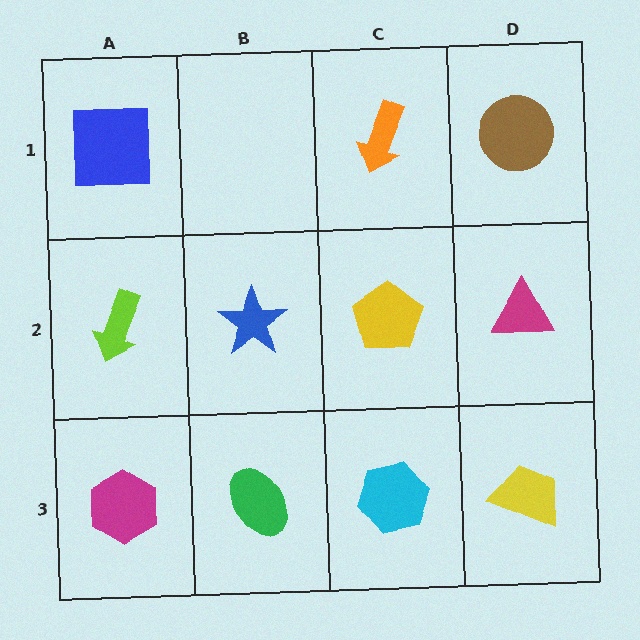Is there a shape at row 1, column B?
No, that cell is empty.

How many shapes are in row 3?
4 shapes.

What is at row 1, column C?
An orange arrow.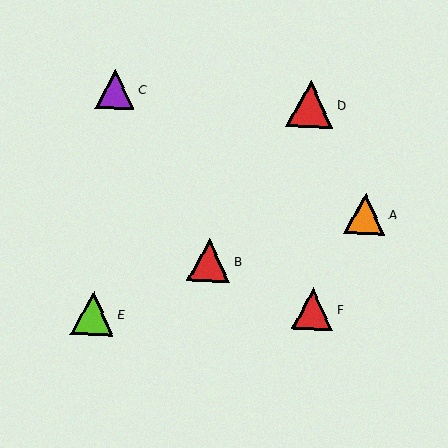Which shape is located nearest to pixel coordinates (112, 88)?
The purple triangle (labeled C) at (115, 89) is nearest to that location.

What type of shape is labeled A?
Shape A is an orange triangle.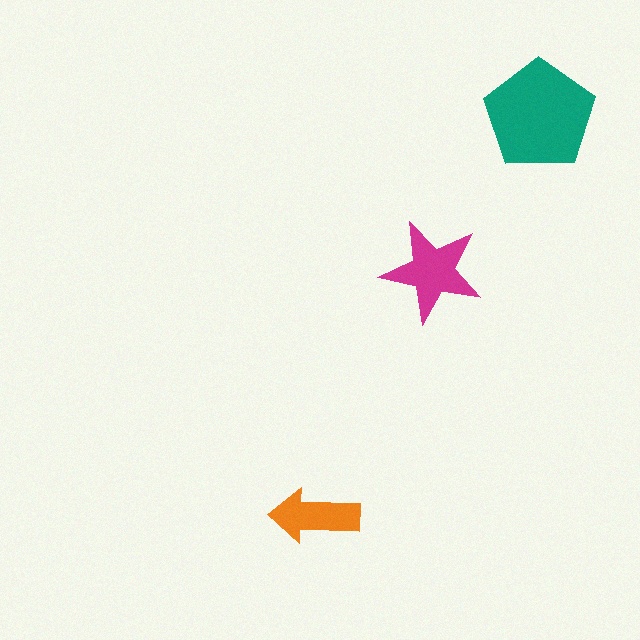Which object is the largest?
The teal pentagon.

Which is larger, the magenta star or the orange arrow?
The magenta star.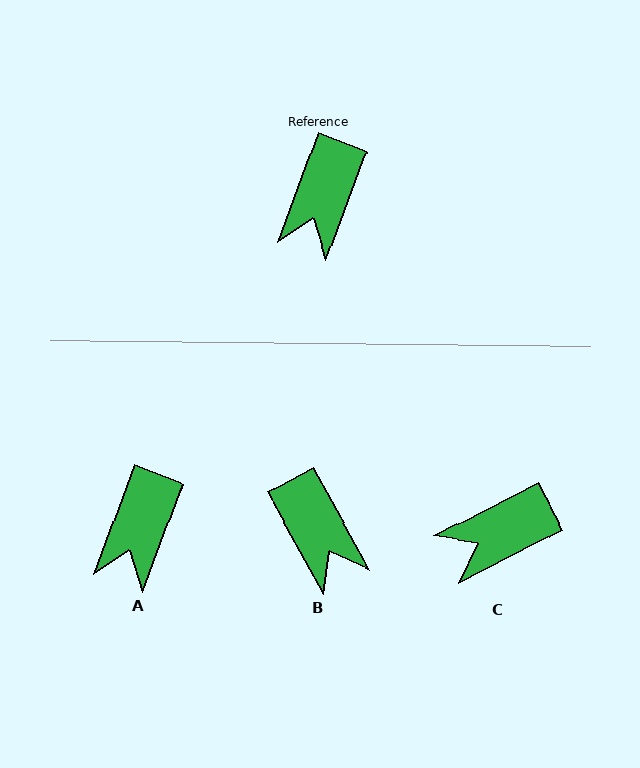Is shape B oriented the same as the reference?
No, it is off by about 50 degrees.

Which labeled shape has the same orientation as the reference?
A.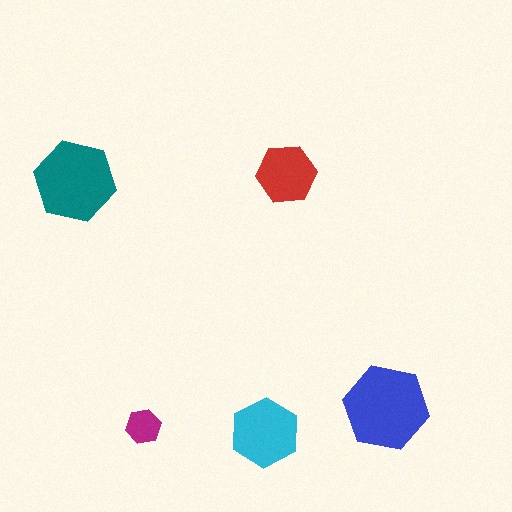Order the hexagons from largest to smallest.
the blue one, the teal one, the cyan one, the red one, the magenta one.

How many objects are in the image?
There are 5 objects in the image.